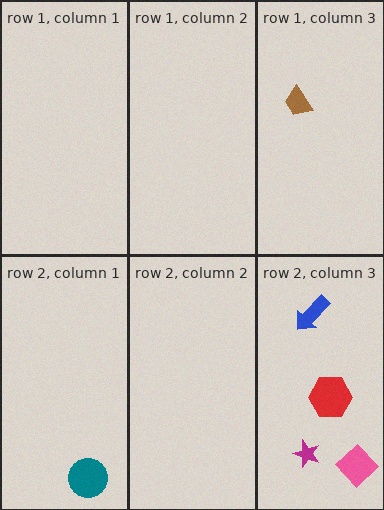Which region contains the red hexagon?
The row 2, column 3 region.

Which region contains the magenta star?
The row 2, column 3 region.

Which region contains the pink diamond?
The row 2, column 3 region.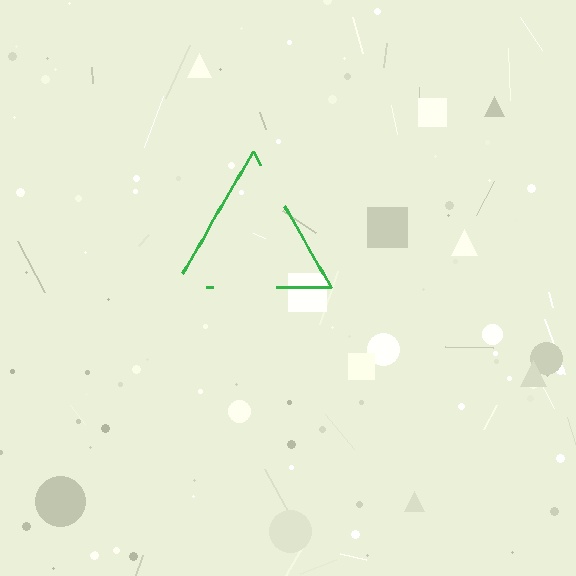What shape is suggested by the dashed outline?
The dashed outline suggests a triangle.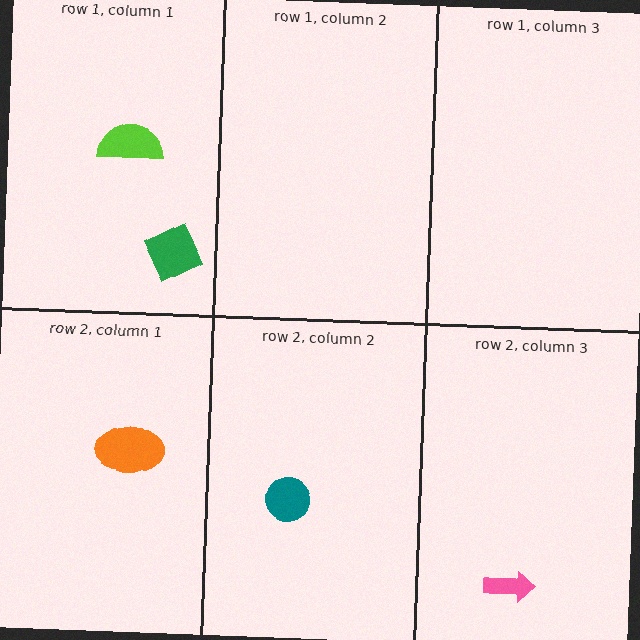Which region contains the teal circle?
The row 2, column 2 region.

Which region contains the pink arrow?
The row 2, column 3 region.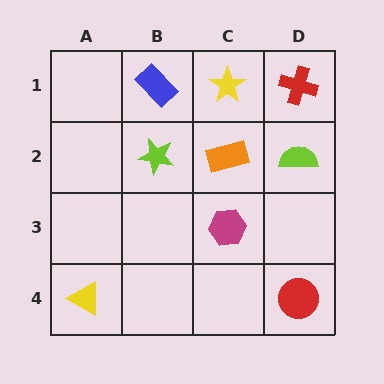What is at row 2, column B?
A lime star.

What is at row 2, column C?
An orange rectangle.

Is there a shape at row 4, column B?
No, that cell is empty.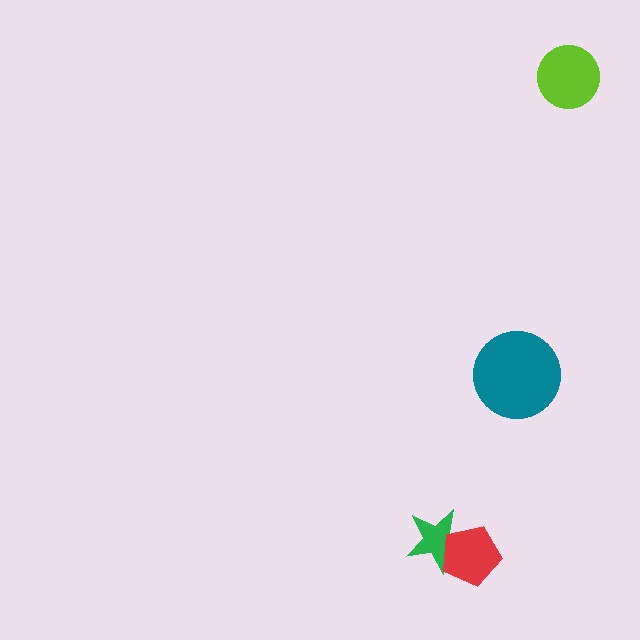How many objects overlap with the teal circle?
0 objects overlap with the teal circle.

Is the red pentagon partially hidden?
No, no other shape covers it.